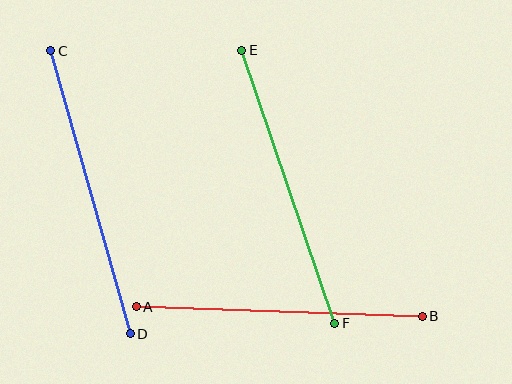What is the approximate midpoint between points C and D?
The midpoint is at approximately (90, 192) pixels.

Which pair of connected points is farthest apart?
Points C and D are farthest apart.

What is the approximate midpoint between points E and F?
The midpoint is at approximately (288, 187) pixels.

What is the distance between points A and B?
The distance is approximately 286 pixels.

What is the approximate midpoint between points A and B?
The midpoint is at approximately (279, 312) pixels.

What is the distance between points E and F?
The distance is approximately 289 pixels.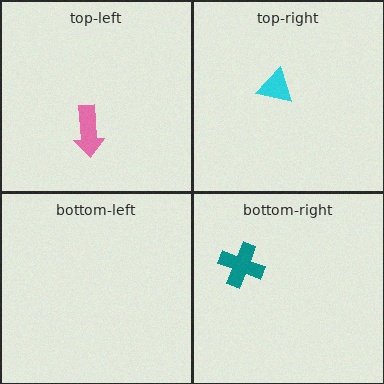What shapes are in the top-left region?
The pink arrow.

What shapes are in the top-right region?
The cyan triangle.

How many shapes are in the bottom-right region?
1.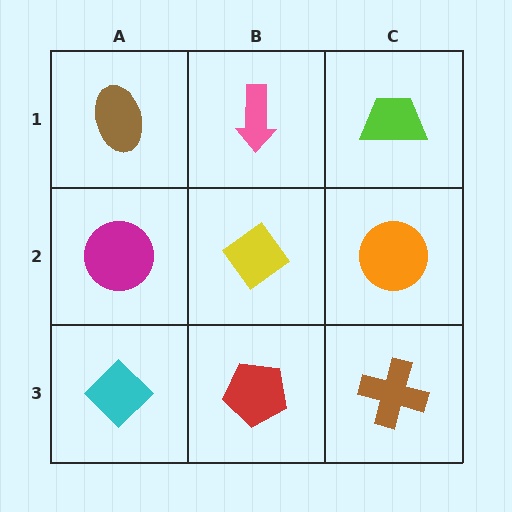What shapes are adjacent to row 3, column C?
An orange circle (row 2, column C), a red pentagon (row 3, column B).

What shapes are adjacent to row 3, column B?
A yellow diamond (row 2, column B), a cyan diamond (row 3, column A), a brown cross (row 3, column C).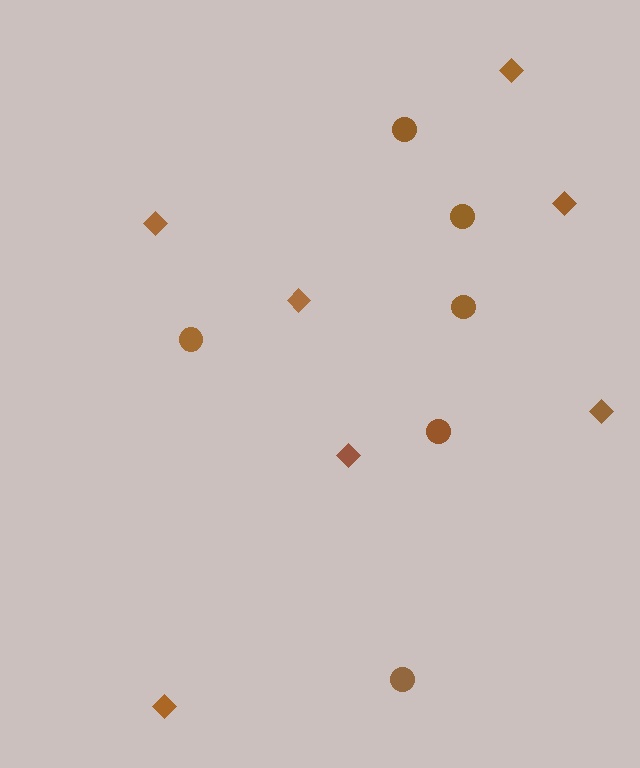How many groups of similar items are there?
There are 2 groups: one group of circles (6) and one group of diamonds (7).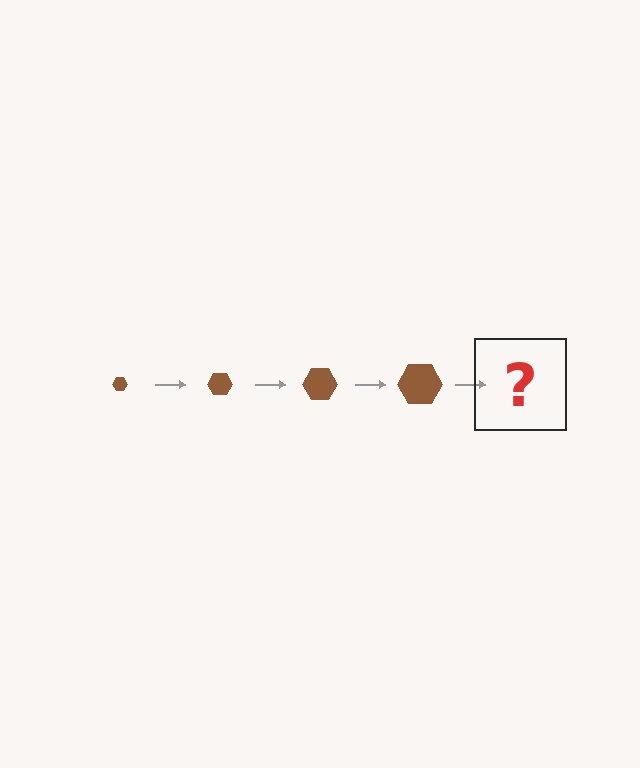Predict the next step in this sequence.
The next step is a brown hexagon, larger than the previous one.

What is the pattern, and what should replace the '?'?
The pattern is that the hexagon gets progressively larger each step. The '?' should be a brown hexagon, larger than the previous one.